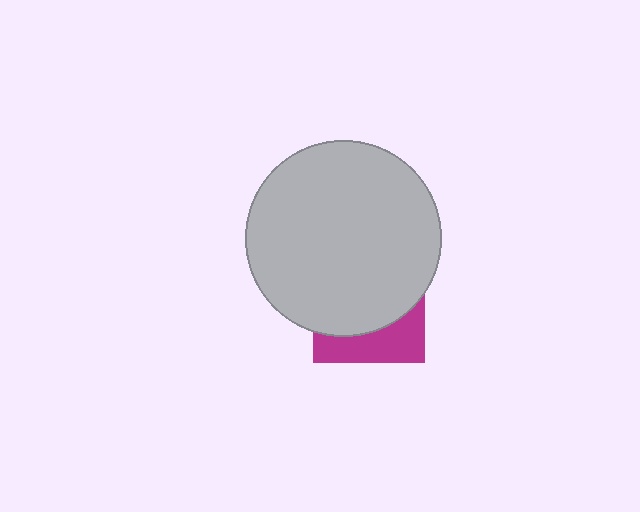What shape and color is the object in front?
The object in front is a light gray circle.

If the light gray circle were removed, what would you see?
You would see the complete magenta square.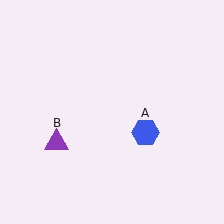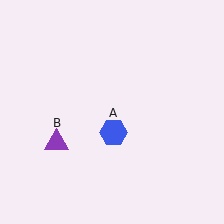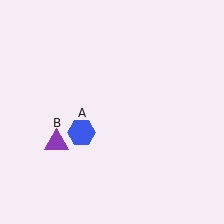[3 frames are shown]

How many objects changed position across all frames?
1 object changed position: blue hexagon (object A).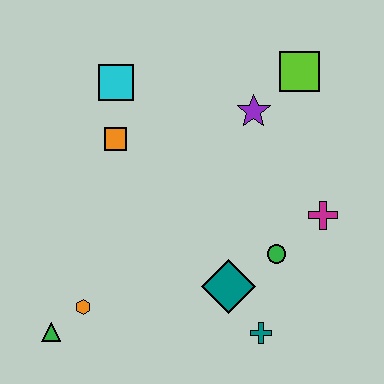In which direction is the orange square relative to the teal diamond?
The orange square is above the teal diamond.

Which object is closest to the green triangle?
The orange hexagon is closest to the green triangle.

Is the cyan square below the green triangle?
No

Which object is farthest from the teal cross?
The cyan square is farthest from the teal cross.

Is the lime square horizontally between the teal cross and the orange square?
No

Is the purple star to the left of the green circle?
Yes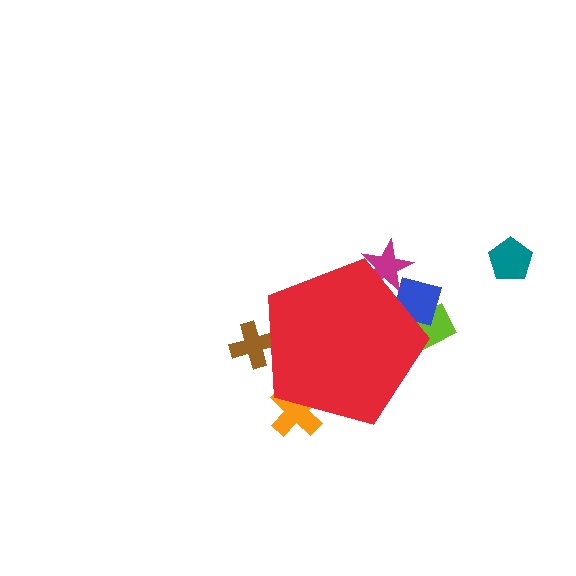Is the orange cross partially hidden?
Yes, the orange cross is partially hidden behind the red pentagon.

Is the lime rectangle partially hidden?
Yes, the lime rectangle is partially hidden behind the red pentagon.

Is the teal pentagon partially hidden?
No, the teal pentagon is fully visible.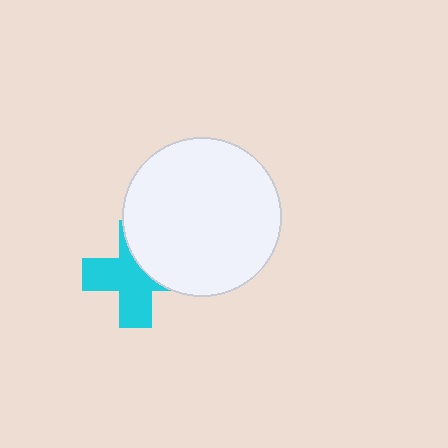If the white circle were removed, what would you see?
You would see the complete cyan cross.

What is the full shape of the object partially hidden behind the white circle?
The partially hidden object is a cyan cross.